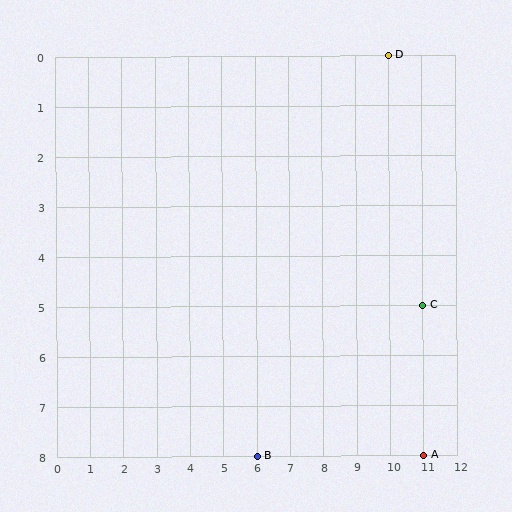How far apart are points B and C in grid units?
Points B and C are 5 columns and 3 rows apart (about 5.8 grid units diagonally).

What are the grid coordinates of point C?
Point C is at grid coordinates (11, 5).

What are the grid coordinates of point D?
Point D is at grid coordinates (10, 0).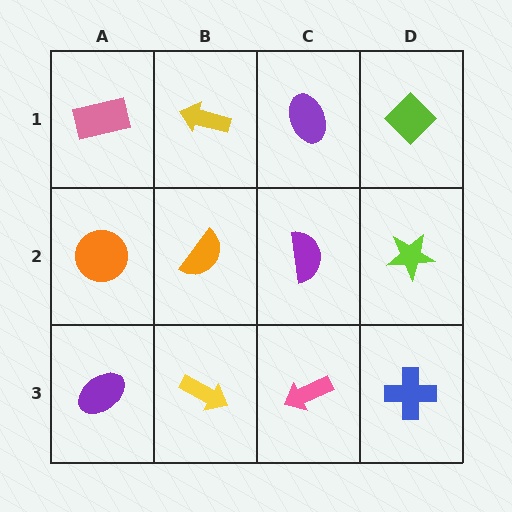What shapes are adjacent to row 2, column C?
A purple ellipse (row 1, column C), a pink arrow (row 3, column C), an orange semicircle (row 2, column B), a lime star (row 2, column D).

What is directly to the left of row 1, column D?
A purple ellipse.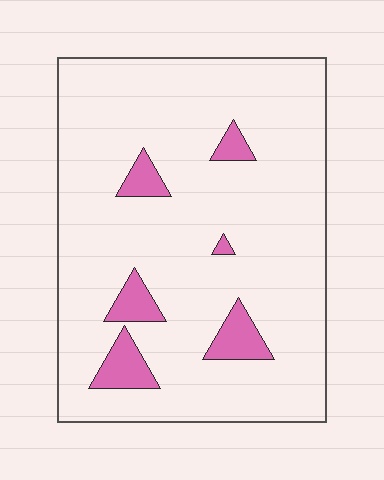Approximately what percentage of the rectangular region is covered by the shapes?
Approximately 10%.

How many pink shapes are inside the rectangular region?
6.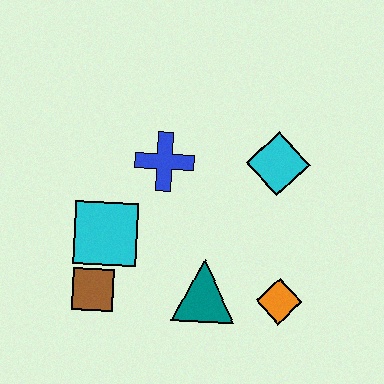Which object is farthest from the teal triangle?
The cyan diamond is farthest from the teal triangle.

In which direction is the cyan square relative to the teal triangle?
The cyan square is to the left of the teal triangle.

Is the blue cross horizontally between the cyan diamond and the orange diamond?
No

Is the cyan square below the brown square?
No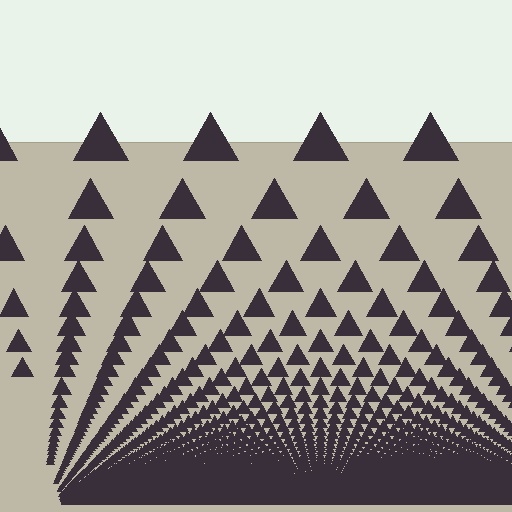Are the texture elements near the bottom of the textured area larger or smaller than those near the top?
Smaller. The gradient is inverted — elements near the bottom are smaller and denser.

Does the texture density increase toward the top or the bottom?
Density increases toward the bottom.